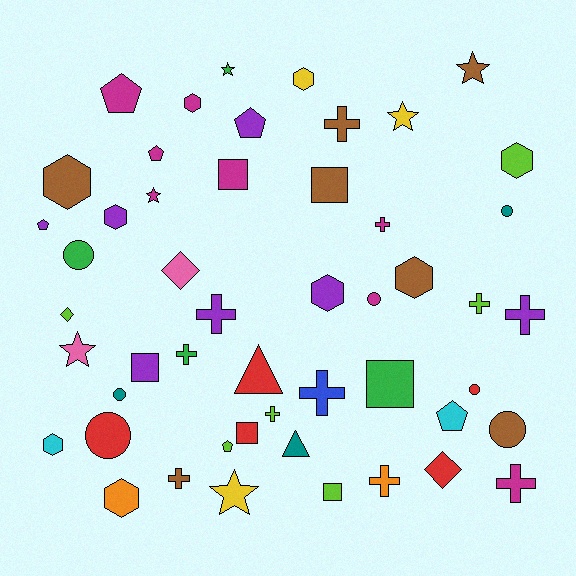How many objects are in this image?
There are 50 objects.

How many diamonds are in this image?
There are 3 diamonds.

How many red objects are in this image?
There are 5 red objects.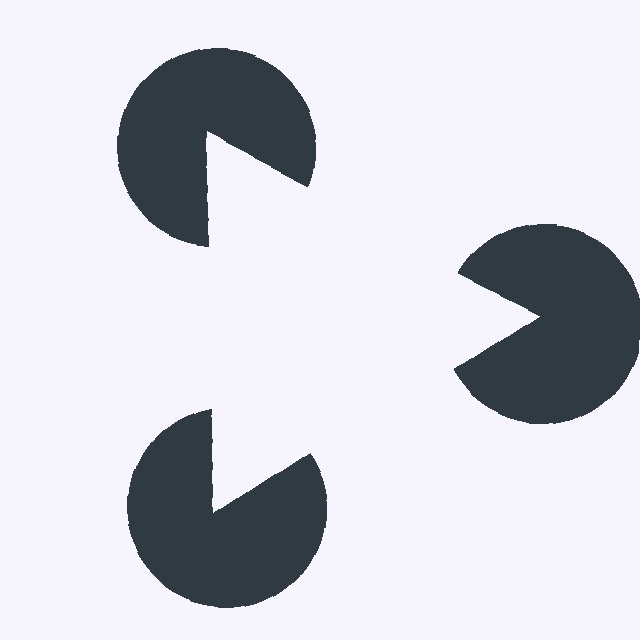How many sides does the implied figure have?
3 sides.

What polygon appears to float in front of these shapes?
An illusory triangle — its edges are inferred from the aligned wedge cuts in the pac-man discs, not physically drawn.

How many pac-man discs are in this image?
There are 3 — one at each vertex of the illusory triangle.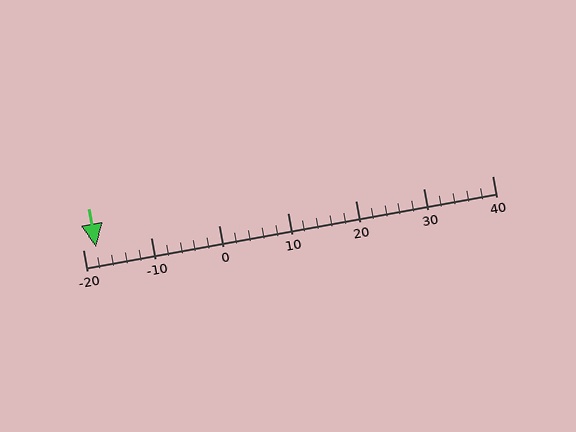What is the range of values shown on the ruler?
The ruler shows values from -20 to 40.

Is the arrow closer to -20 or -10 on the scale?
The arrow is closer to -20.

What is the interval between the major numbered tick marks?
The major tick marks are spaced 10 units apart.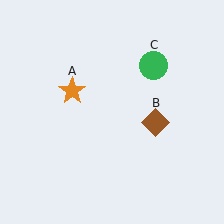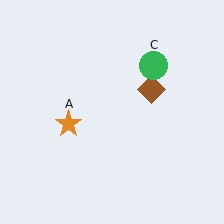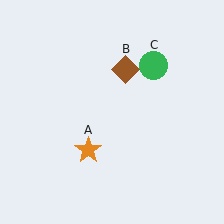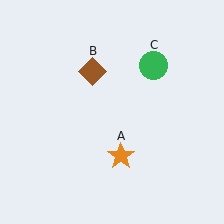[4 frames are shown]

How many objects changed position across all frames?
2 objects changed position: orange star (object A), brown diamond (object B).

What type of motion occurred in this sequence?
The orange star (object A), brown diamond (object B) rotated counterclockwise around the center of the scene.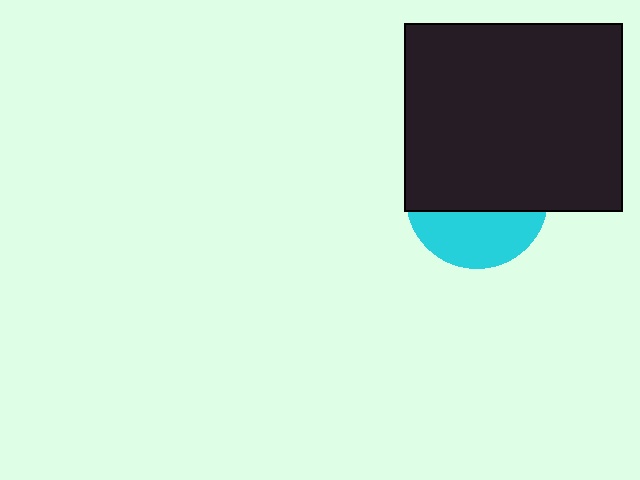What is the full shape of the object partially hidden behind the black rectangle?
The partially hidden object is a cyan circle.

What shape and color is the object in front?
The object in front is a black rectangle.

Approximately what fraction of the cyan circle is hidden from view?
Roughly 62% of the cyan circle is hidden behind the black rectangle.